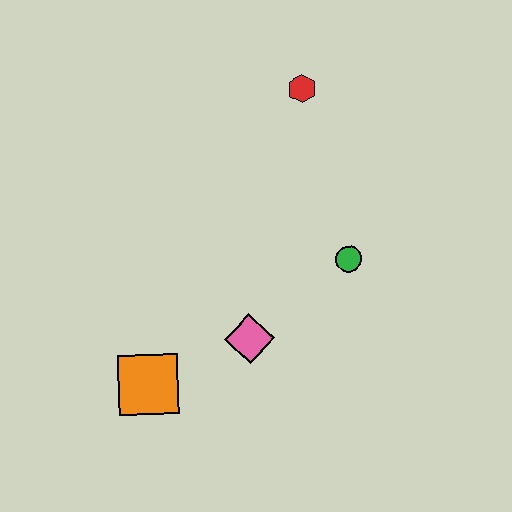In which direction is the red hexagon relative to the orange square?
The red hexagon is above the orange square.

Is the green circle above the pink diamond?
Yes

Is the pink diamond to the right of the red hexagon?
No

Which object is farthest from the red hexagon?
The orange square is farthest from the red hexagon.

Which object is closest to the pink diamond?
The orange square is closest to the pink diamond.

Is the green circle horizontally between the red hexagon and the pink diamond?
No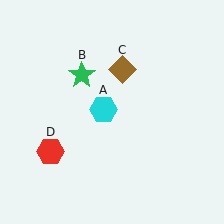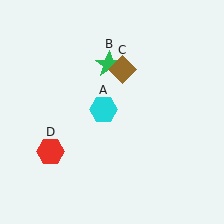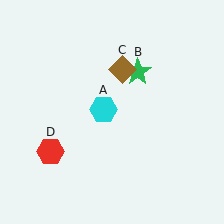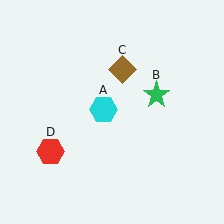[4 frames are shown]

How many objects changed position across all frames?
1 object changed position: green star (object B).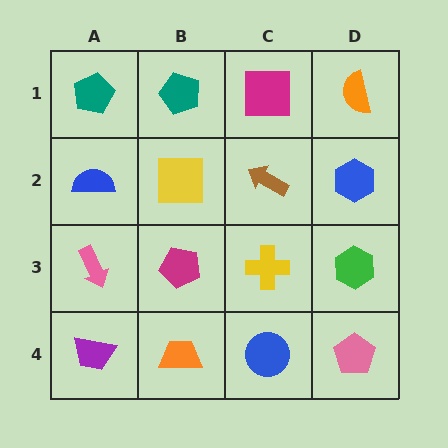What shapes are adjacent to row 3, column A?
A blue semicircle (row 2, column A), a purple trapezoid (row 4, column A), a magenta pentagon (row 3, column B).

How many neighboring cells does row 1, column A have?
2.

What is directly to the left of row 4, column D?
A blue circle.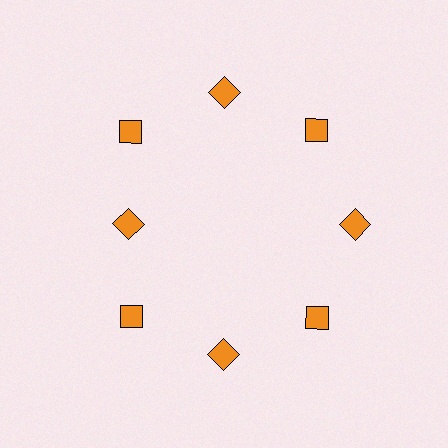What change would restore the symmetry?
The symmetry would be restored by moving it outward, back onto the ring so that all 8 squares sit at equal angles and equal distance from the center.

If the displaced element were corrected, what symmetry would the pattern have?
It would have 8-fold rotational symmetry — the pattern would map onto itself every 45 degrees.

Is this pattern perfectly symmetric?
No. The 8 orange squares are arranged in a ring, but one element near the 9 o'clock position is pulled inward toward the center, breaking the 8-fold rotational symmetry.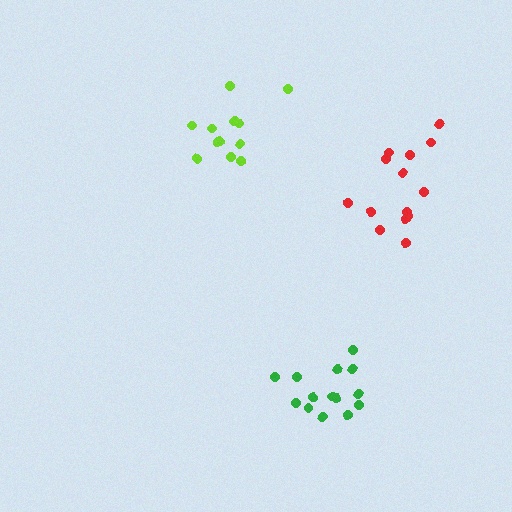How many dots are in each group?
Group 1: 14 dots, Group 2: 14 dots, Group 3: 12 dots (40 total).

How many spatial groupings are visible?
There are 3 spatial groupings.